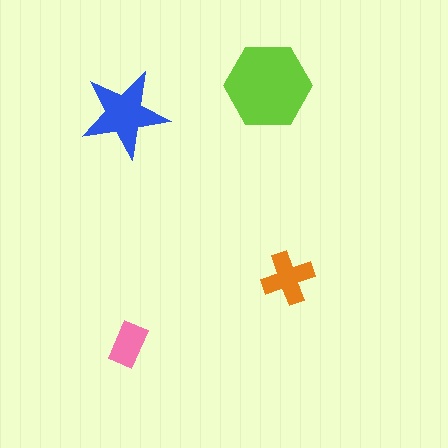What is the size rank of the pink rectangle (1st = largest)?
4th.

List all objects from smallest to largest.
The pink rectangle, the orange cross, the blue star, the lime hexagon.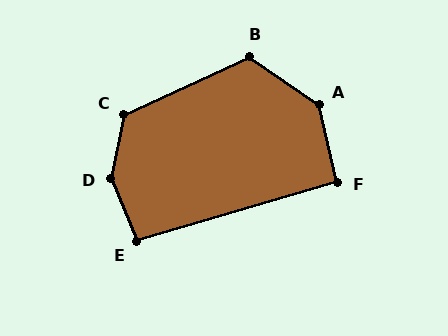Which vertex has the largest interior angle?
D, at approximately 146 degrees.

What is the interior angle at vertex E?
Approximately 96 degrees (obtuse).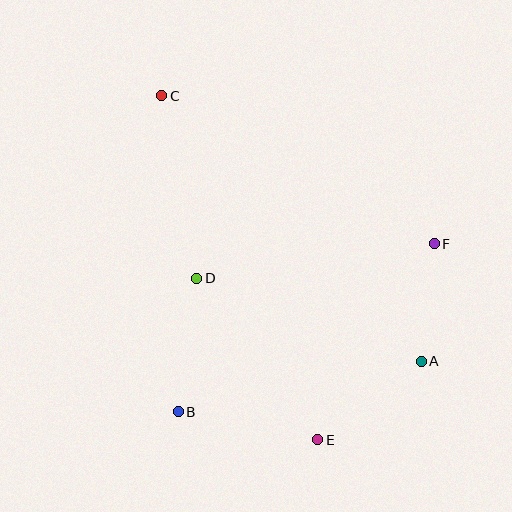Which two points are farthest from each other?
Points C and E are farthest from each other.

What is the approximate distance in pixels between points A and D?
The distance between A and D is approximately 239 pixels.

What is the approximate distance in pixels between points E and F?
The distance between E and F is approximately 228 pixels.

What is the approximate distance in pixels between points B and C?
The distance between B and C is approximately 316 pixels.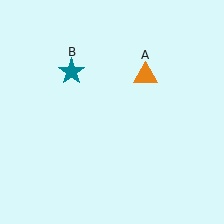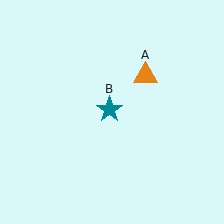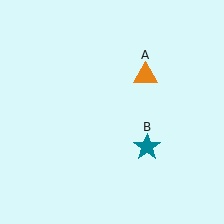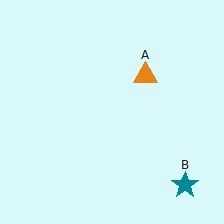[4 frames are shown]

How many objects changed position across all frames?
1 object changed position: teal star (object B).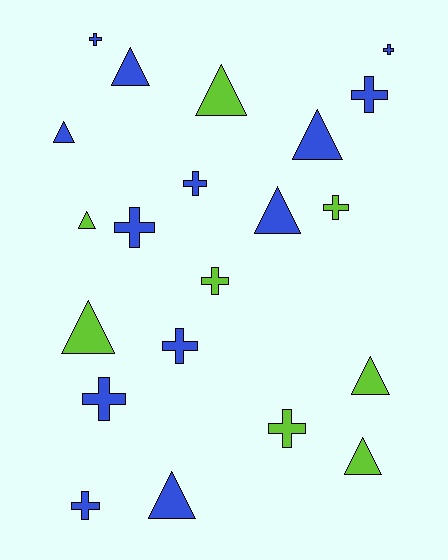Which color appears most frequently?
Blue, with 13 objects.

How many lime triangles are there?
There are 5 lime triangles.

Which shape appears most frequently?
Cross, with 11 objects.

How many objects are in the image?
There are 21 objects.